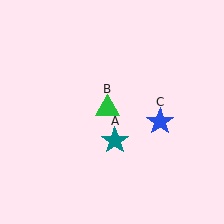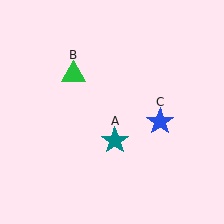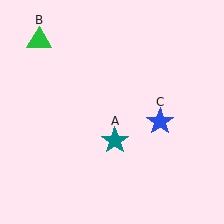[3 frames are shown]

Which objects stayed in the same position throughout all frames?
Teal star (object A) and blue star (object C) remained stationary.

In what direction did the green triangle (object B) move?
The green triangle (object B) moved up and to the left.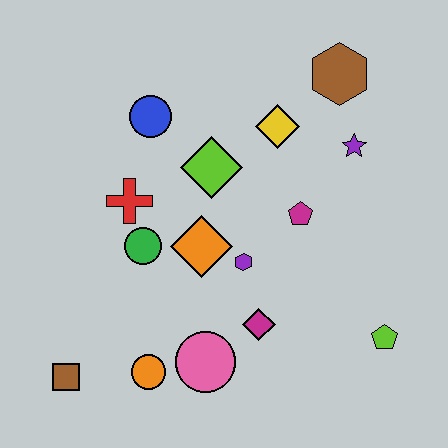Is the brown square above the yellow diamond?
No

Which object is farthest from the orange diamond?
The brown hexagon is farthest from the orange diamond.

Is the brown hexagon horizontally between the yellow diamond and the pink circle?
No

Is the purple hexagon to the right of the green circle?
Yes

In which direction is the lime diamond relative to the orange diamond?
The lime diamond is above the orange diamond.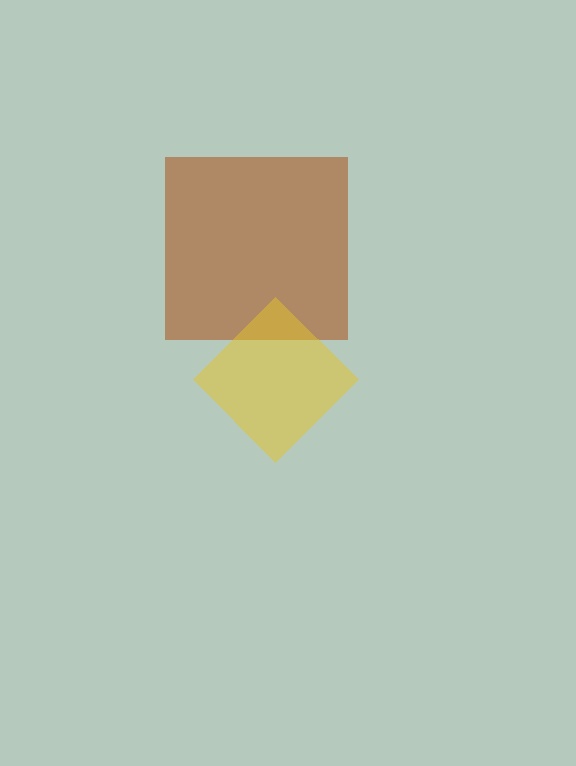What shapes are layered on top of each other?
The layered shapes are: a brown square, a yellow diamond.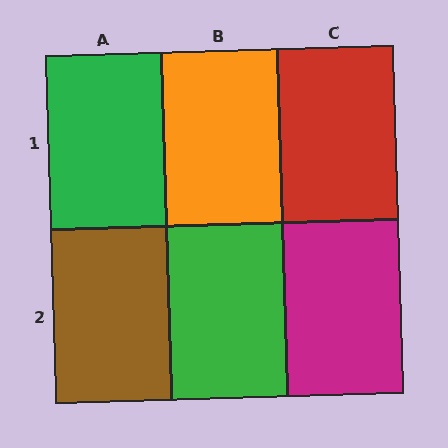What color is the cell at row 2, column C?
Magenta.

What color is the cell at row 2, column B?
Green.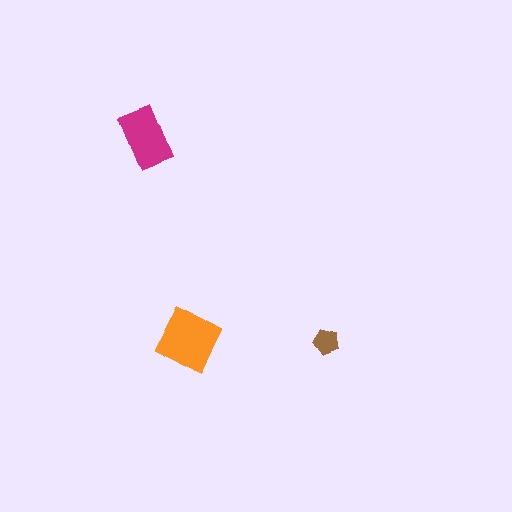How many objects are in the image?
There are 3 objects in the image.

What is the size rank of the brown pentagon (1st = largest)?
3rd.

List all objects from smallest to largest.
The brown pentagon, the magenta rectangle, the orange diamond.